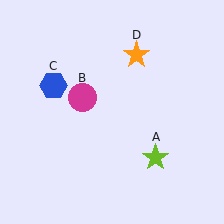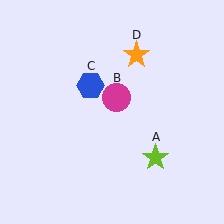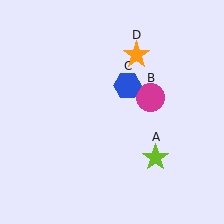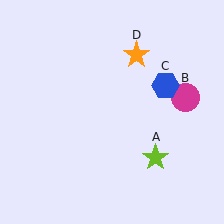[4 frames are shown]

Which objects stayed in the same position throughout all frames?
Lime star (object A) and orange star (object D) remained stationary.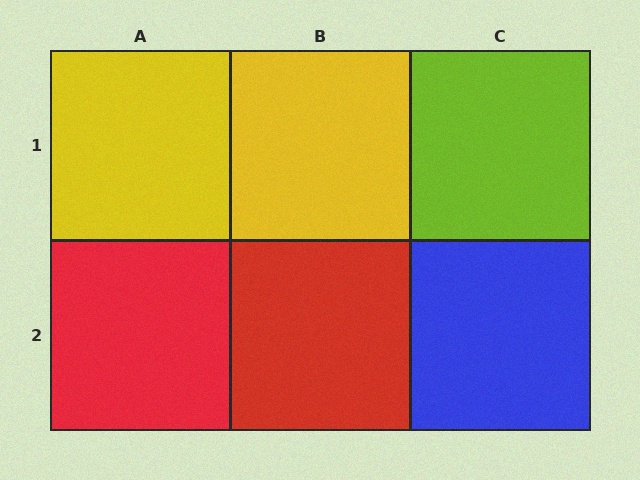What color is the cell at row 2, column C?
Blue.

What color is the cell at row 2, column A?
Red.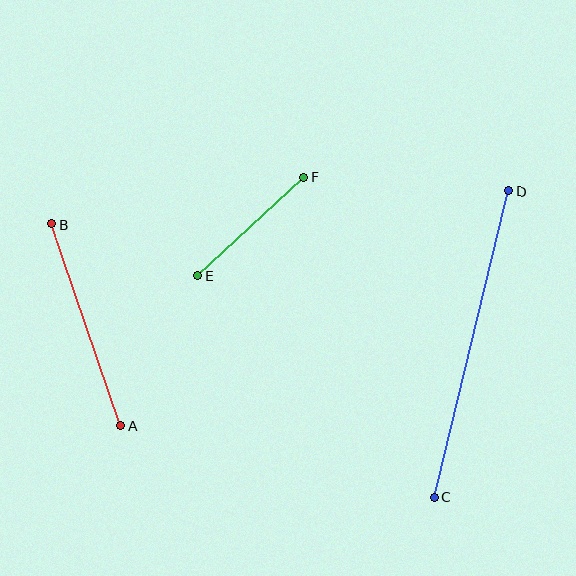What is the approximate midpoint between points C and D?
The midpoint is at approximately (471, 345) pixels.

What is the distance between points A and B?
The distance is approximately 212 pixels.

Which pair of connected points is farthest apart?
Points C and D are farthest apart.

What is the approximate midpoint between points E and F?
The midpoint is at approximately (251, 227) pixels.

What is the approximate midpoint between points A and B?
The midpoint is at approximately (86, 325) pixels.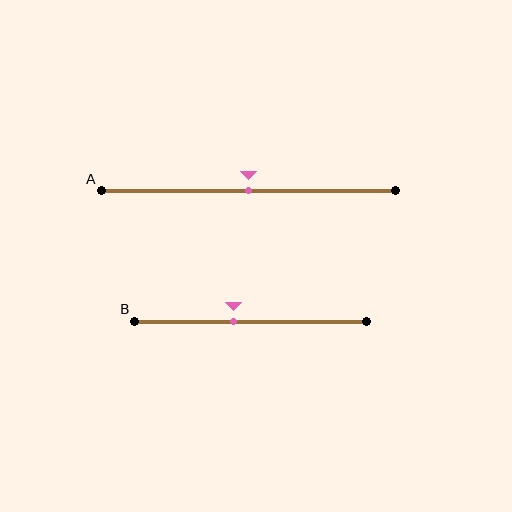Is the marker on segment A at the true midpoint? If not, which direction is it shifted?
Yes, the marker on segment A is at the true midpoint.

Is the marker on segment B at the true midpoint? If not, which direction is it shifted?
No, the marker on segment B is shifted to the left by about 7% of the segment length.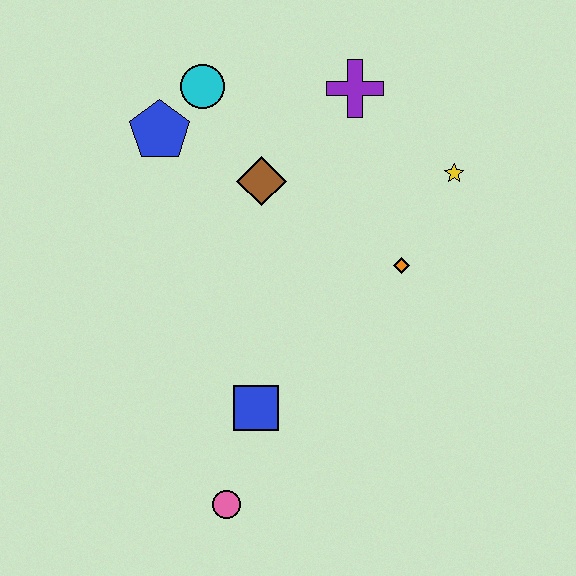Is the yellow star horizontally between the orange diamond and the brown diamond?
No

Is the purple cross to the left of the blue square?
No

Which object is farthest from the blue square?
The purple cross is farthest from the blue square.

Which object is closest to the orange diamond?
The yellow star is closest to the orange diamond.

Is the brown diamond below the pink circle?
No